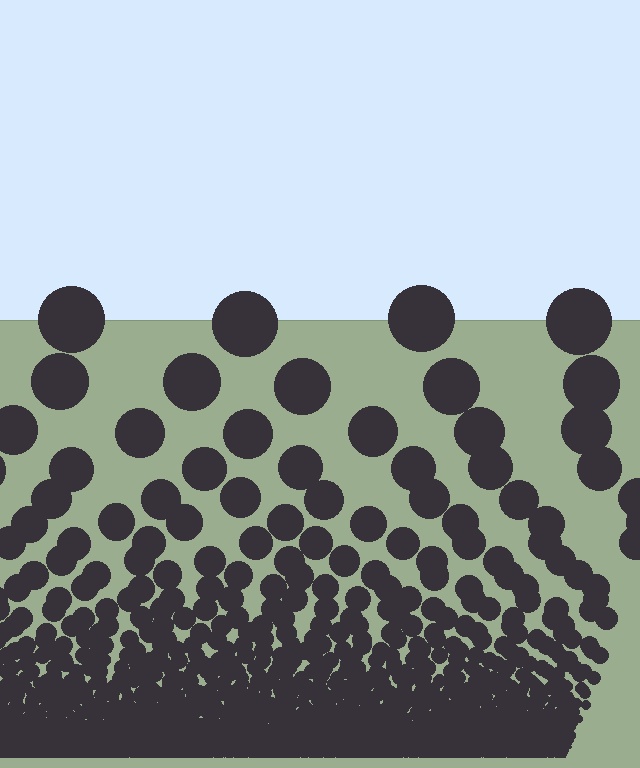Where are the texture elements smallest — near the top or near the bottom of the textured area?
Near the bottom.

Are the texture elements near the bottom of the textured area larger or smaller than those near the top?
Smaller. The gradient is inverted — elements near the bottom are smaller and denser.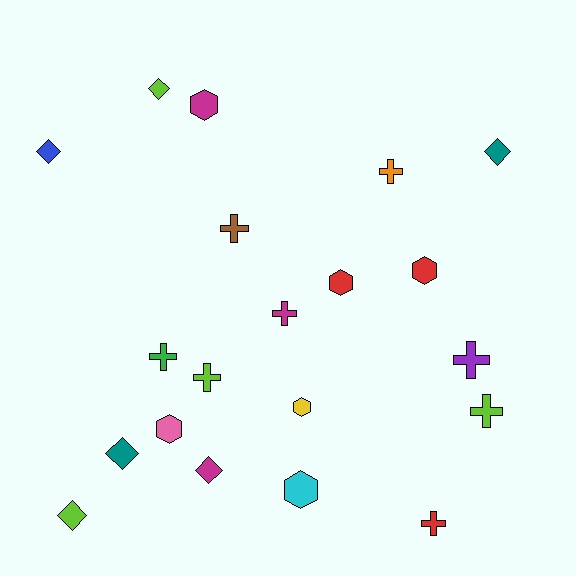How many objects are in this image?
There are 20 objects.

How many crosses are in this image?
There are 8 crosses.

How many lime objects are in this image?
There are 4 lime objects.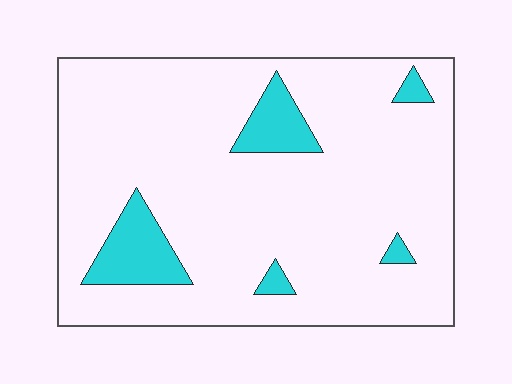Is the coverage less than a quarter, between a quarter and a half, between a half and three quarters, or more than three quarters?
Less than a quarter.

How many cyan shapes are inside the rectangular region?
5.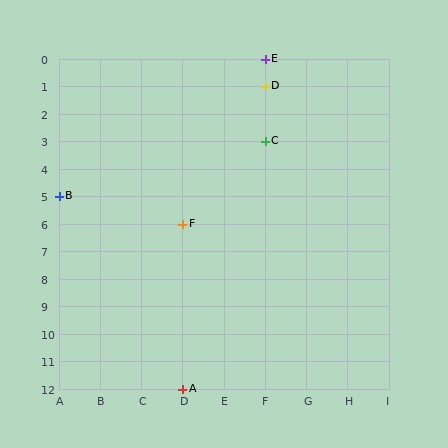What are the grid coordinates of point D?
Point D is at grid coordinates (F, 1).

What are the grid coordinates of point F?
Point F is at grid coordinates (D, 6).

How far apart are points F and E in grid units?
Points F and E are 2 columns and 6 rows apart (about 6.3 grid units diagonally).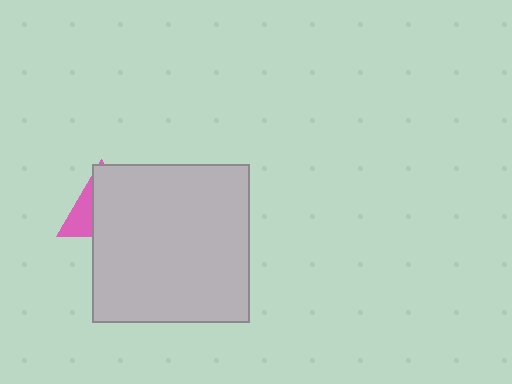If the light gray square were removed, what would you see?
You would see the complete pink triangle.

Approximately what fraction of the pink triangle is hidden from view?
Roughly 69% of the pink triangle is hidden behind the light gray square.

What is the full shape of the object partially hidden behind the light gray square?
The partially hidden object is a pink triangle.